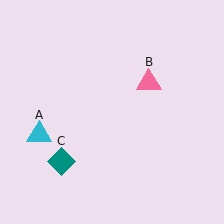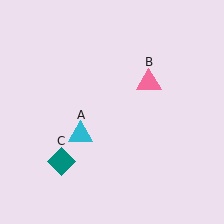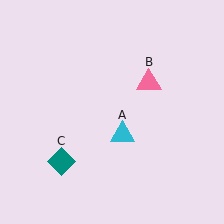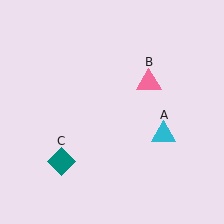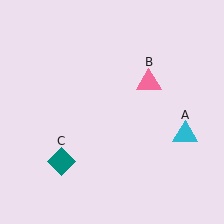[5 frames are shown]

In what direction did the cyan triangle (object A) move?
The cyan triangle (object A) moved right.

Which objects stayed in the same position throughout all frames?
Pink triangle (object B) and teal diamond (object C) remained stationary.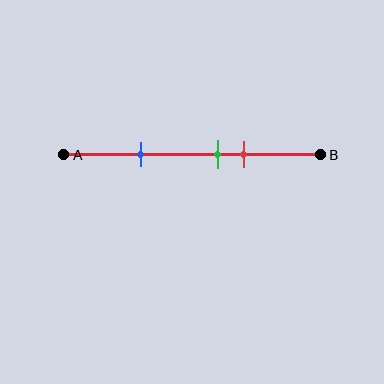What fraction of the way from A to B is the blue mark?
The blue mark is approximately 30% (0.3) of the way from A to B.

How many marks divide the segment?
There are 3 marks dividing the segment.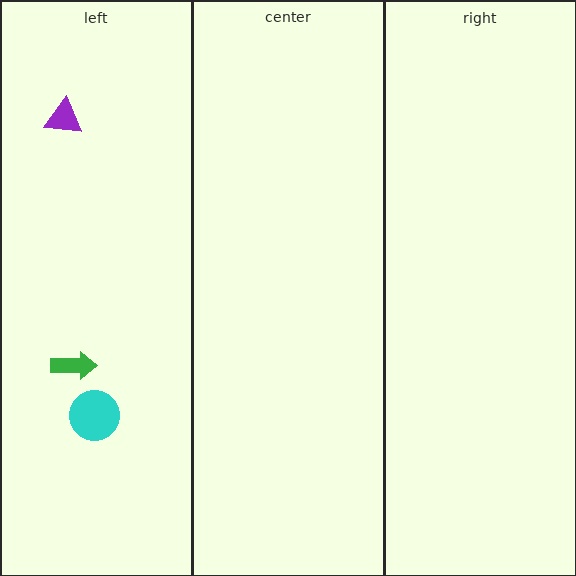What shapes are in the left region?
The purple triangle, the cyan circle, the green arrow.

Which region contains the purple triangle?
The left region.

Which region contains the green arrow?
The left region.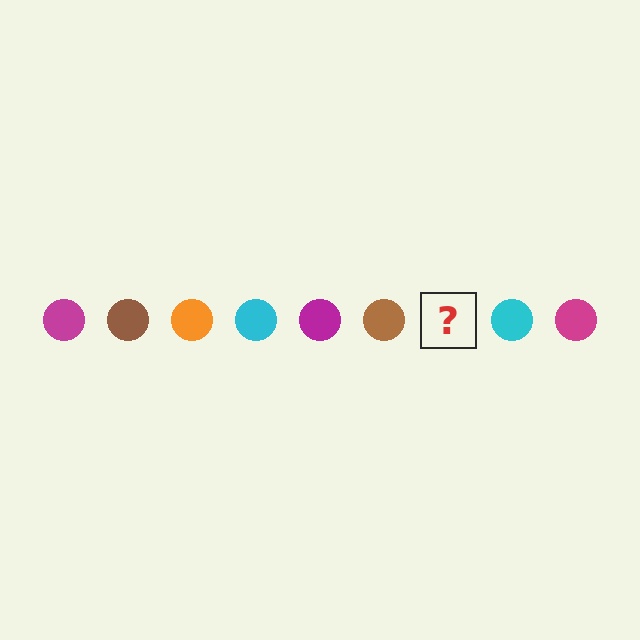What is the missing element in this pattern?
The missing element is an orange circle.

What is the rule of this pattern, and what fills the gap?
The rule is that the pattern cycles through magenta, brown, orange, cyan circles. The gap should be filled with an orange circle.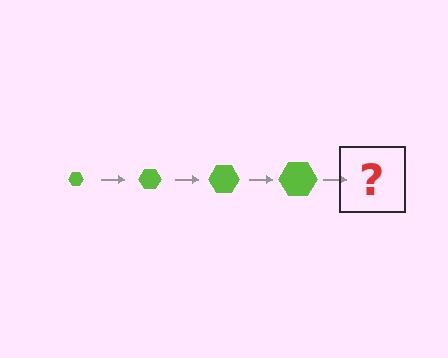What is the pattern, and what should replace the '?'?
The pattern is that the hexagon gets progressively larger each step. The '?' should be a lime hexagon, larger than the previous one.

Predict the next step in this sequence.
The next step is a lime hexagon, larger than the previous one.